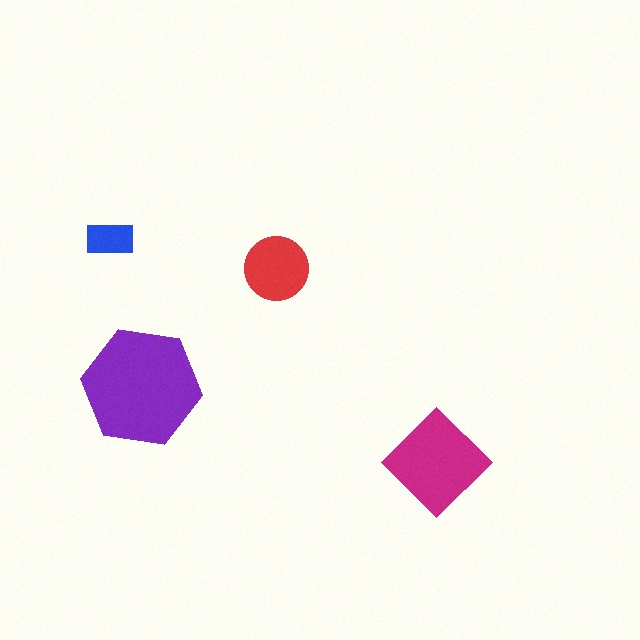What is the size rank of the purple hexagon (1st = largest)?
1st.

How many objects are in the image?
There are 4 objects in the image.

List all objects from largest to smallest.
The purple hexagon, the magenta diamond, the red circle, the blue rectangle.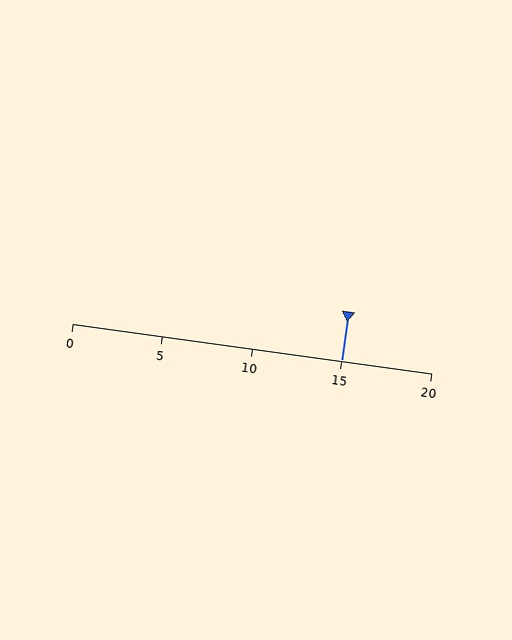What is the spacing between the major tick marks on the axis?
The major ticks are spaced 5 apart.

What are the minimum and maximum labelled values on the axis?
The axis runs from 0 to 20.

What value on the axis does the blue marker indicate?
The marker indicates approximately 15.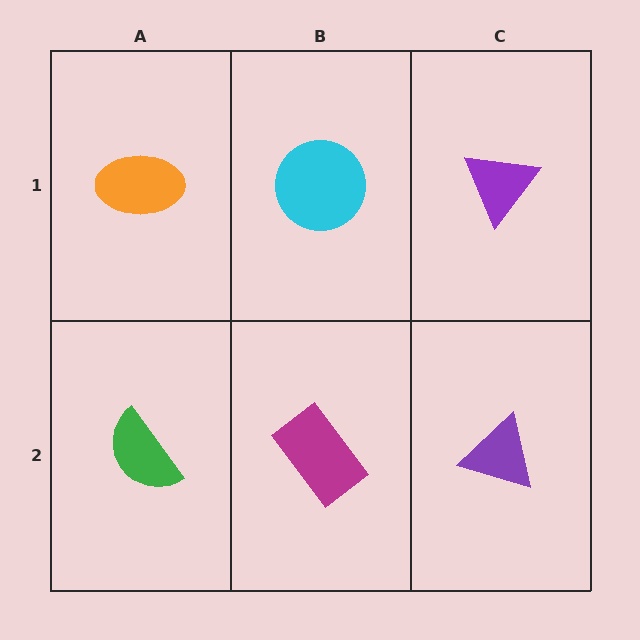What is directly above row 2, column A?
An orange ellipse.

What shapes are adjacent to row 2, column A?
An orange ellipse (row 1, column A), a magenta rectangle (row 2, column B).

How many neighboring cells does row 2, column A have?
2.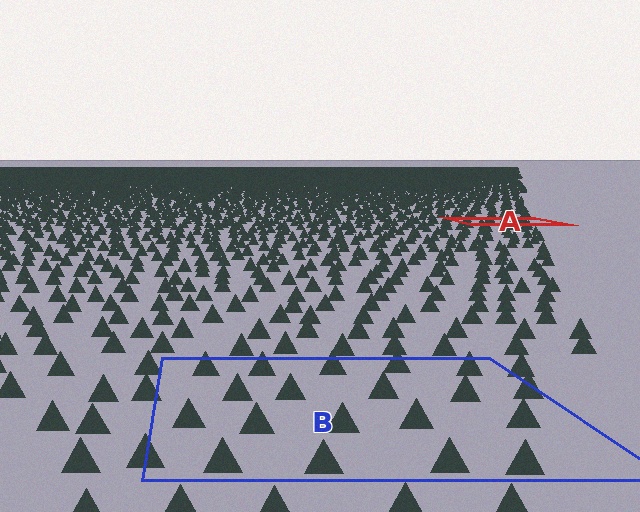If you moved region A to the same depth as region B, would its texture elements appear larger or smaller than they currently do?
They would appear larger. At a closer depth, the same texture elements are projected at a bigger on-screen size.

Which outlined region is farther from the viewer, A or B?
Region A is farther from the viewer — the texture elements inside it appear smaller and more densely packed.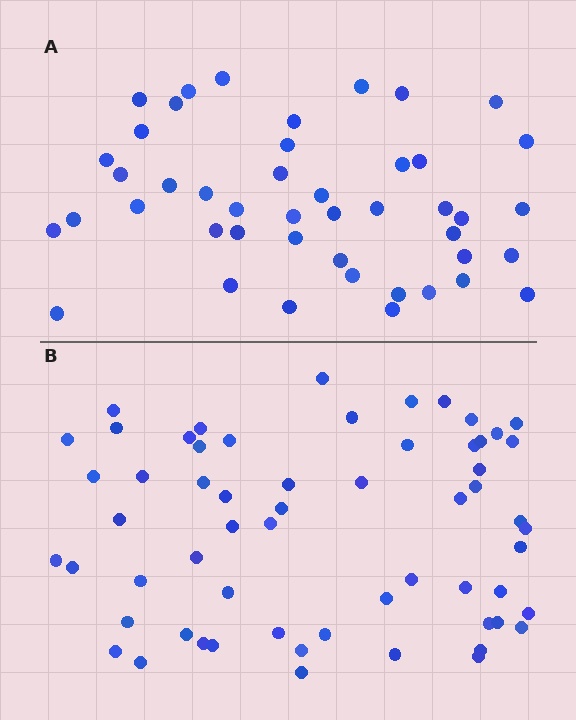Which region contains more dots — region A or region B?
Region B (the bottom region) has more dots.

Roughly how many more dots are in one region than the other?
Region B has approximately 15 more dots than region A.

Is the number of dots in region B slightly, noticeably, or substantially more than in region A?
Region B has noticeably more, but not dramatically so. The ratio is roughly 1.3 to 1.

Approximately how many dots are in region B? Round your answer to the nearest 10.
About 60 dots.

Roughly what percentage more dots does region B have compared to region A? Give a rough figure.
About 35% more.